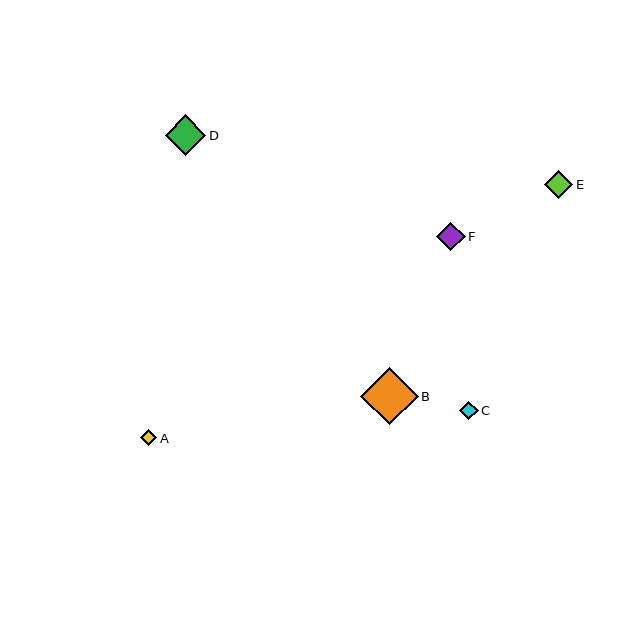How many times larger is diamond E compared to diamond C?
Diamond E is approximately 1.5 times the size of diamond C.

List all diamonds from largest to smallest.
From largest to smallest: B, D, F, E, C, A.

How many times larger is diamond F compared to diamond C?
Diamond F is approximately 1.5 times the size of diamond C.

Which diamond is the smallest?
Diamond A is the smallest with a size of approximately 16 pixels.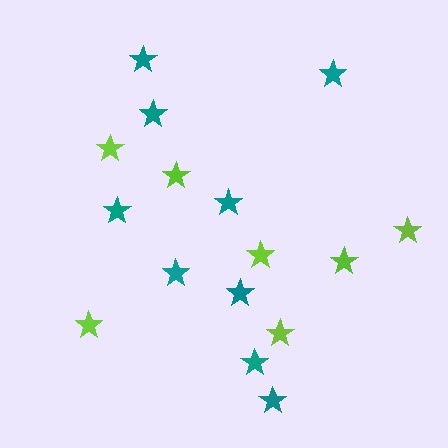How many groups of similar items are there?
There are 2 groups: one group of teal stars (9) and one group of lime stars (7).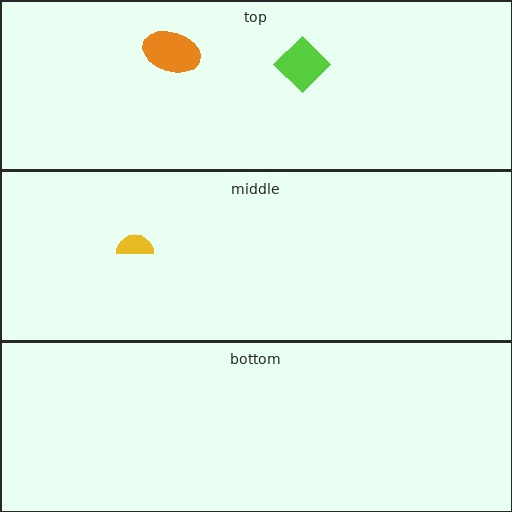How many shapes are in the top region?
2.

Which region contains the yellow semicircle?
The middle region.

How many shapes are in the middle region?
1.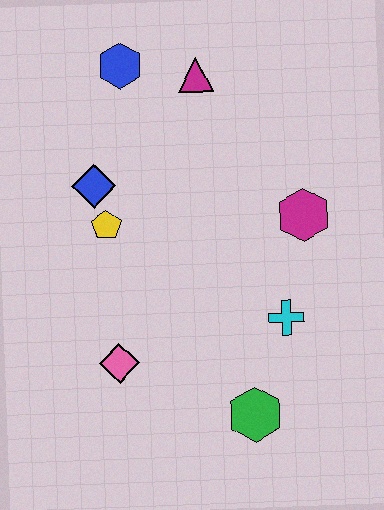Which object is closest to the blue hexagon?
The magenta triangle is closest to the blue hexagon.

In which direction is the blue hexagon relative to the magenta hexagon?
The blue hexagon is to the left of the magenta hexagon.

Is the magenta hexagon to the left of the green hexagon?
No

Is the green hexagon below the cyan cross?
Yes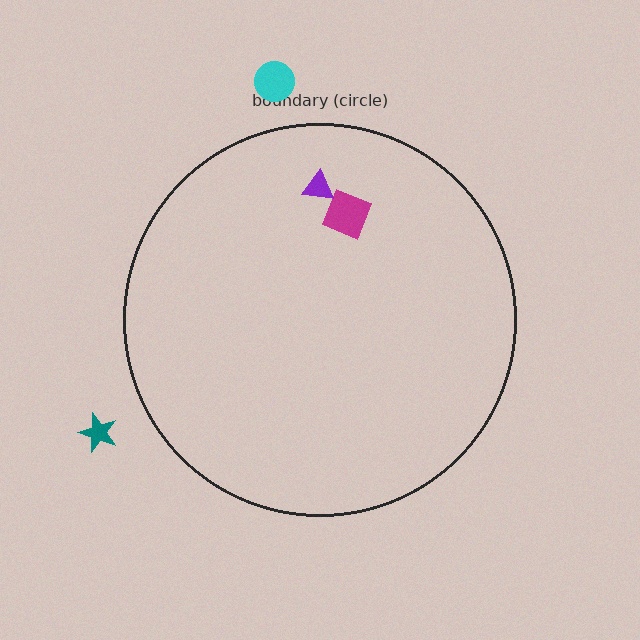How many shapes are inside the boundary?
2 inside, 2 outside.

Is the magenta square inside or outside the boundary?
Inside.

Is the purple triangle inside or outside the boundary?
Inside.